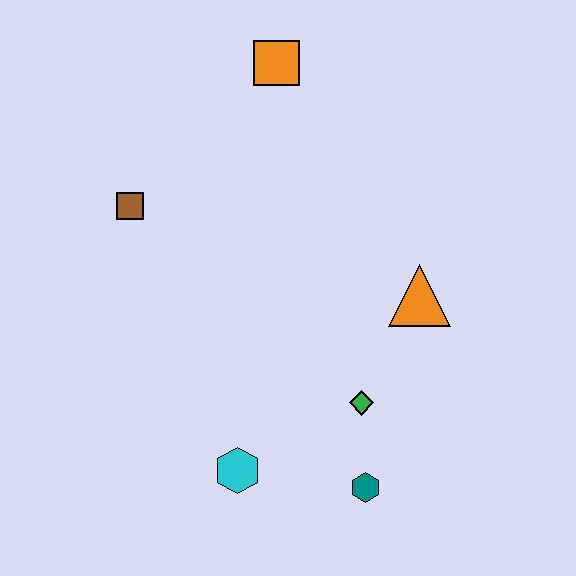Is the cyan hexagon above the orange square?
No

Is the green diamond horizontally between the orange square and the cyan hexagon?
No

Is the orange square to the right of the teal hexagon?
No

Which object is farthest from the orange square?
The teal hexagon is farthest from the orange square.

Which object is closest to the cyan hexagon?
The teal hexagon is closest to the cyan hexagon.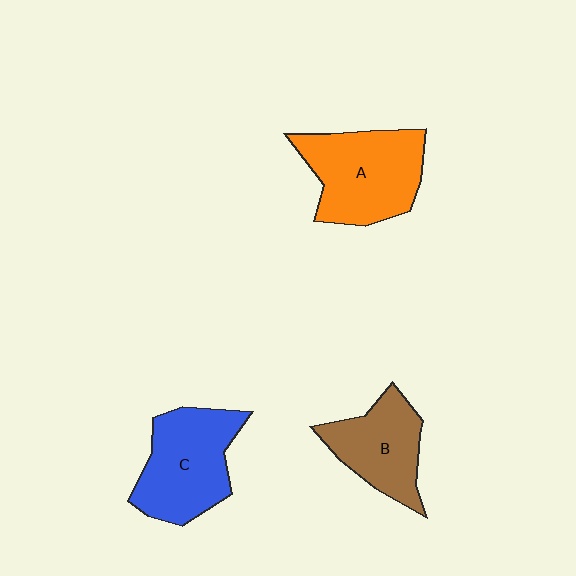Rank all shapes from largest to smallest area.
From largest to smallest: A (orange), C (blue), B (brown).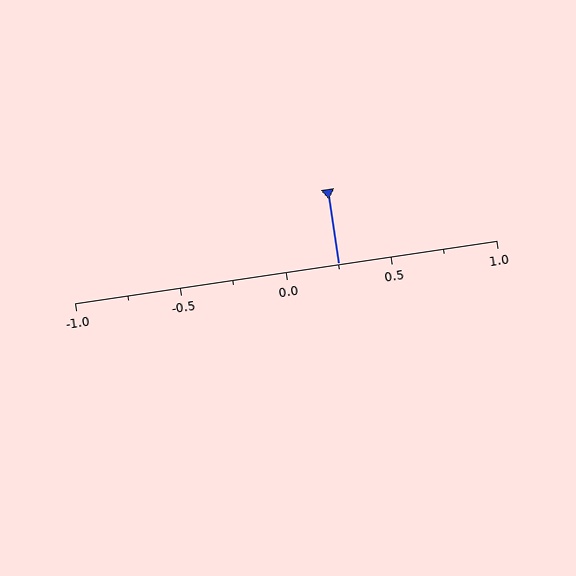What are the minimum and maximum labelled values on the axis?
The axis runs from -1.0 to 1.0.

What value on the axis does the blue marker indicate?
The marker indicates approximately 0.25.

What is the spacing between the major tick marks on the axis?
The major ticks are spaced 0.5 apart.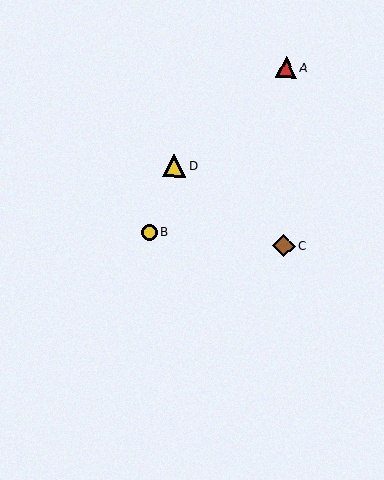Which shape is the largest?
The yellow triangle (labeled D) is the largest.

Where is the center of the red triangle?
The center of the red triangle is at (286, 67).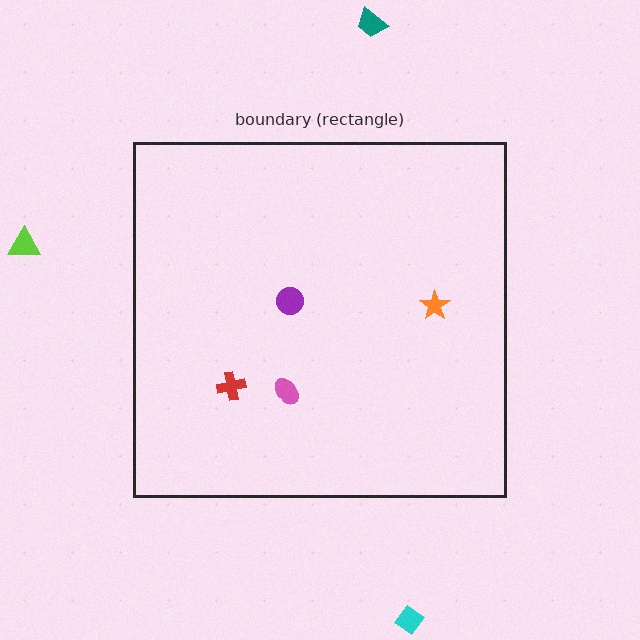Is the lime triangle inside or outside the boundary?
Outside.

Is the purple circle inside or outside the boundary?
Inside.